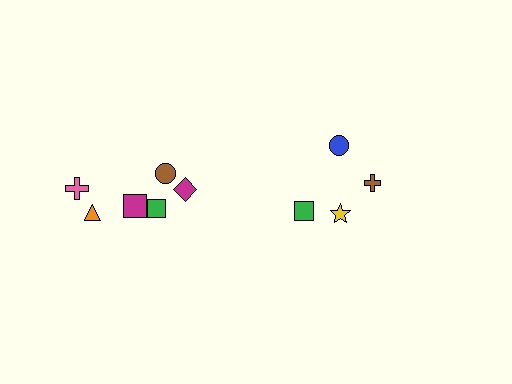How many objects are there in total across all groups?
There are 10 objects.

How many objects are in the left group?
There are 6 objects.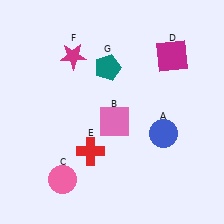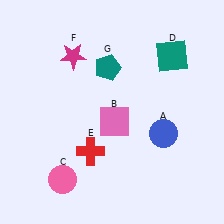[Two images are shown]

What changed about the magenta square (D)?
In Image 1, D is magenta. In Image 2, it changed to teal.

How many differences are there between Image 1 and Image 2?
There is 1 difference between the two images.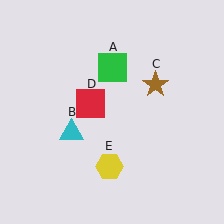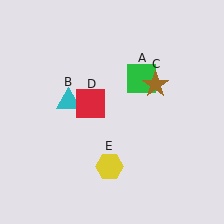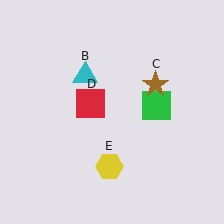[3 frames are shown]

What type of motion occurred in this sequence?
The green square (object A), cyan triangle (object B) rotated clockwise around the center of the scene.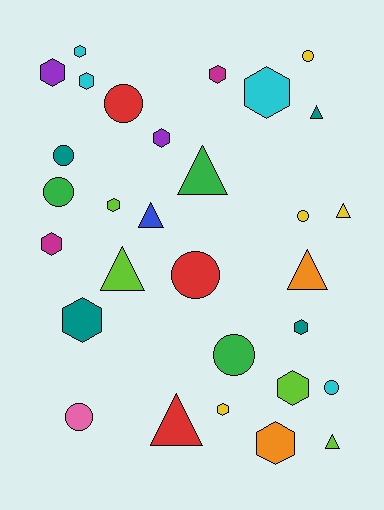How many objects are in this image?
There are 30 objects.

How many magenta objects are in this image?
There are 2 magenta objects.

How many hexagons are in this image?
There are 13 hexagons.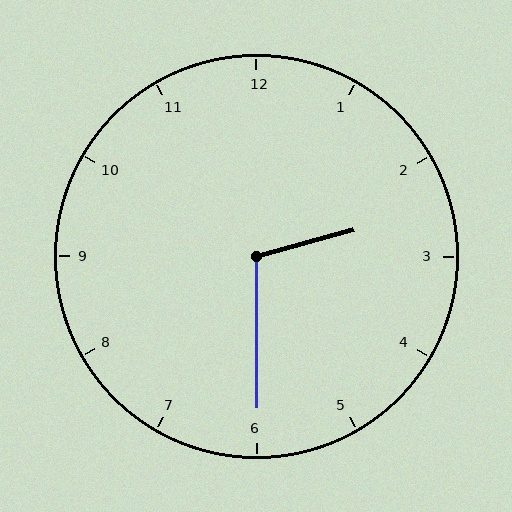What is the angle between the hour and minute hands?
Approximately 105 degrees.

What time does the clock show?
2:30.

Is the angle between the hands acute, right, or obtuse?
It is obtuse.